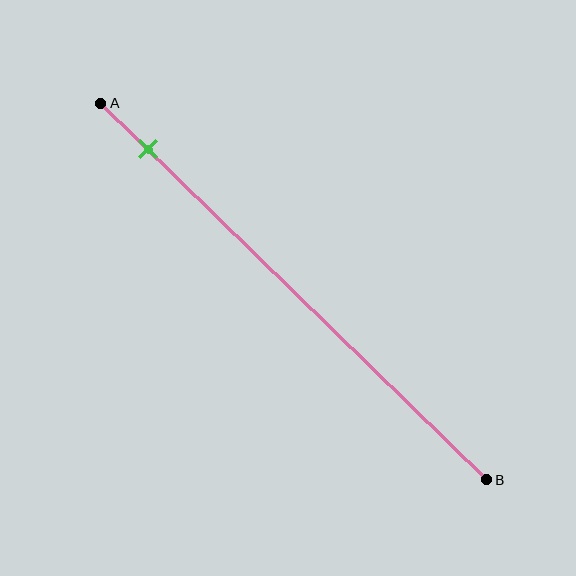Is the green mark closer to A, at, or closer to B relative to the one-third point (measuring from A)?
The green mark is closer to point A than the one-third point of segment AB.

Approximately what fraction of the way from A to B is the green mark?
The green mark is approximately 10% of the way from A to B.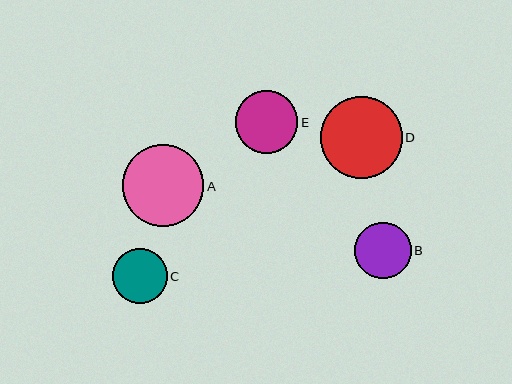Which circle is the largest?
Circle A is the largest with a size of approximately 82 pixels.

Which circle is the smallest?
Circle C is the smallest with a size of approximately 55 pixels.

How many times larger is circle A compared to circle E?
Circle A is approximately 1.3 times the size of circle E.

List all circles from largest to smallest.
From largest to smallest: A, D, E, B, C.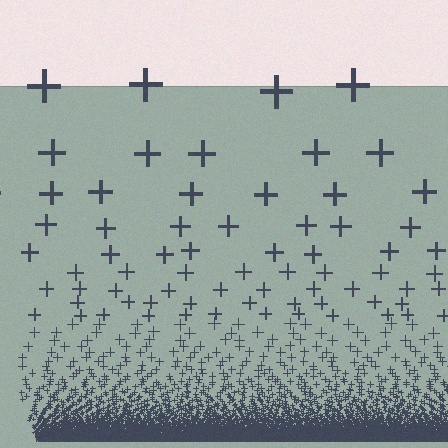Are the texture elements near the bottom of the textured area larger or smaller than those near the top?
Smaller. The gradient is inverted — elements near the bottom are smaller and denser.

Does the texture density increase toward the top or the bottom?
Density increases toward the bottom.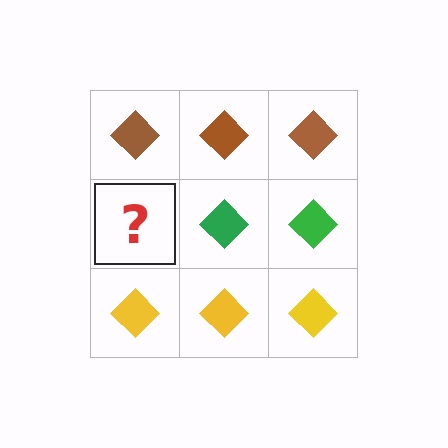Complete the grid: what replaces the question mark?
The question mark should be replaced with a green diamond.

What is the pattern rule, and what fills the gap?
The rule is that each row has a consistent color. The gap should be filled with a green diamond.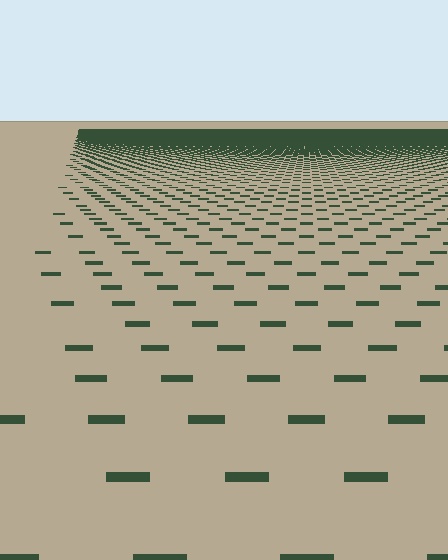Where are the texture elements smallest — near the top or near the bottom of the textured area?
Near the top.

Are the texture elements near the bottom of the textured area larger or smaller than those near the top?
Larger. Near the bottom, elements are closer to the viewer and appear at a bigger on-screen size.